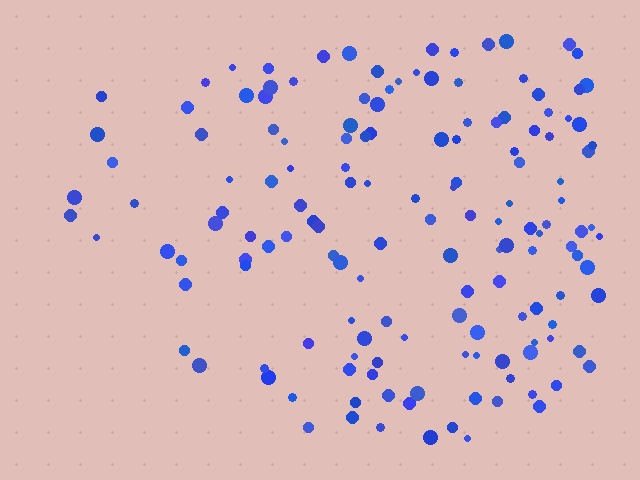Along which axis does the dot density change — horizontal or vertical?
Horizontal.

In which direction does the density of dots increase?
From left to right, with the right side densest.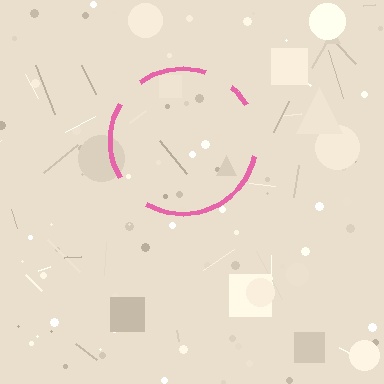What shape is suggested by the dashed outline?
The dashed outline suggests a circle.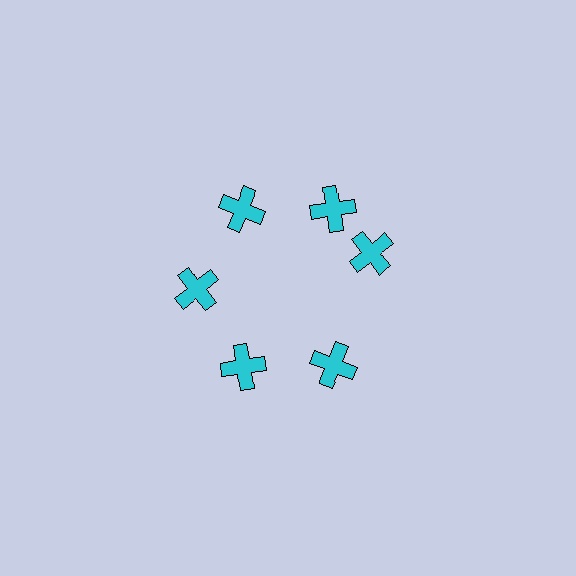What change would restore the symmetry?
The symmetry would be restored by rotating it back into even spacing with its neighbors so that all 6 crosses sit at equal angles and equal distance from the center.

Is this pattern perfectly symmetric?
No. The 6 cyan crosses are arranged in a ring, but one element near the 3 o'clock position is rotated out of alignment along the ring, breaking the 6-fold rotational symmetry.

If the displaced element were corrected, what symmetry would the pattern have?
It would have 6-fold rotational symmetry — the pattern would map onto itself every 60 degrees.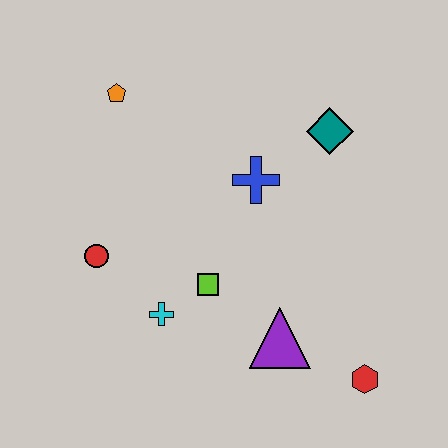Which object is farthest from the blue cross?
The red hexagon is farthest from the blue cross.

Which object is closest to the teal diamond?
The blue cross is closest to the teal diamond.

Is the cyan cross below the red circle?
Yes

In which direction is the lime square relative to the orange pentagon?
The lime square is below the orange pentagon.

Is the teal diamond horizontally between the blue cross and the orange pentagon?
No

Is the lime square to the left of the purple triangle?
Yes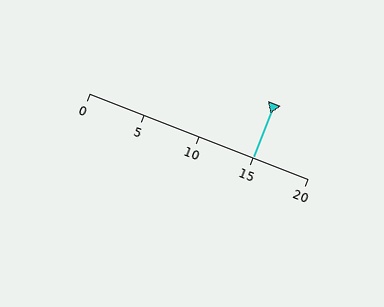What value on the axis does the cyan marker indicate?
The marker indicates approximately 15.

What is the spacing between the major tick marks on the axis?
The major ticks are spaced 5 apart.